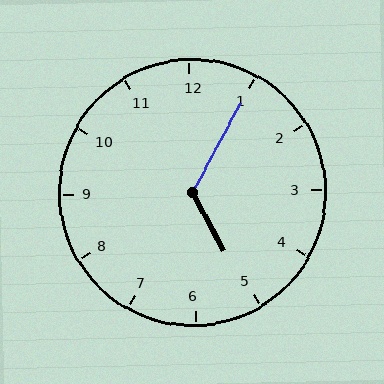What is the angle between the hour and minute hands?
Approximately 122 degrees.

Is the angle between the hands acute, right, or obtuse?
It is obtuse.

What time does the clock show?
5:05.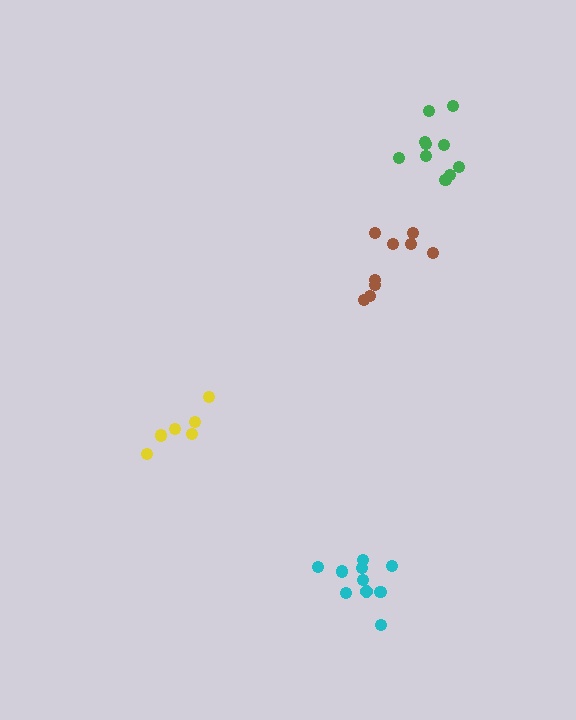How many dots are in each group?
Group 1: 10 dots, Group 2: 9 dots, Group 3: 10 dots, Group 4: 6 dots (35 total).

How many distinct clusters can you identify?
There are 4 distinct clusters.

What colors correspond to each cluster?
The clusters are colored: green, brown, cyan, yellow.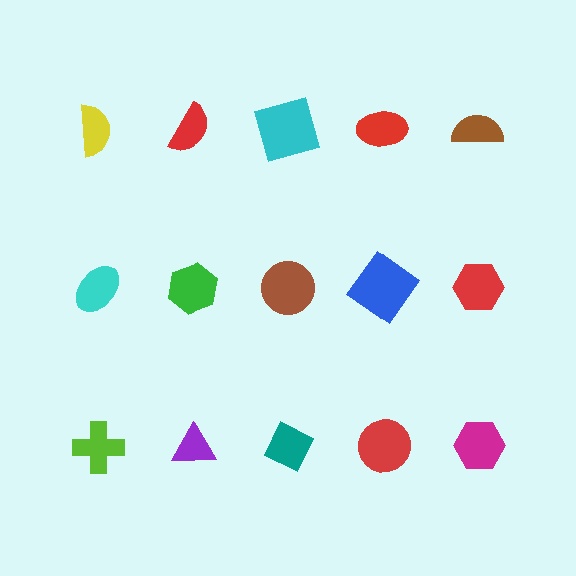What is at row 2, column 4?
A blue diamond.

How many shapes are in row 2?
5 shapes.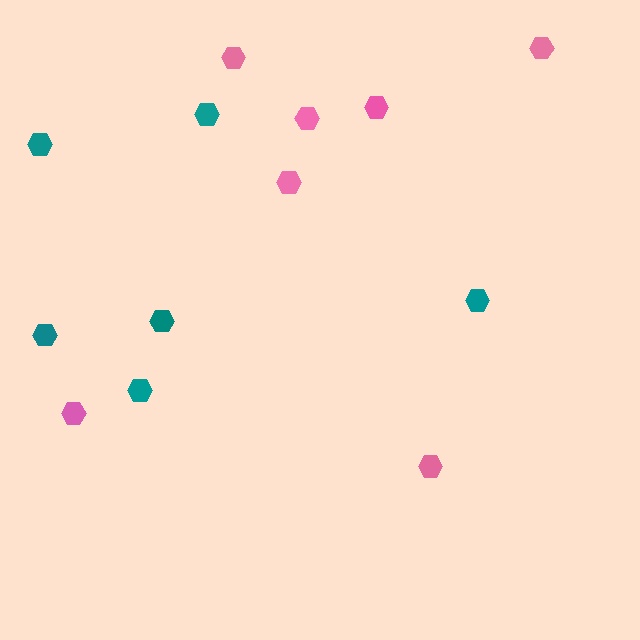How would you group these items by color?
There are 2 groups: one group of pink hexagons (7) and one group of teal hexagons (6).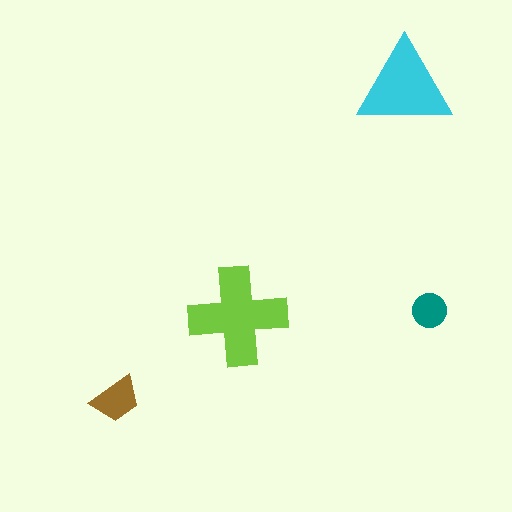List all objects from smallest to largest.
The teal circle, the brown trapezoid, the cyan triangle, the lime cross.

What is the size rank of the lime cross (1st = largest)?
1st.